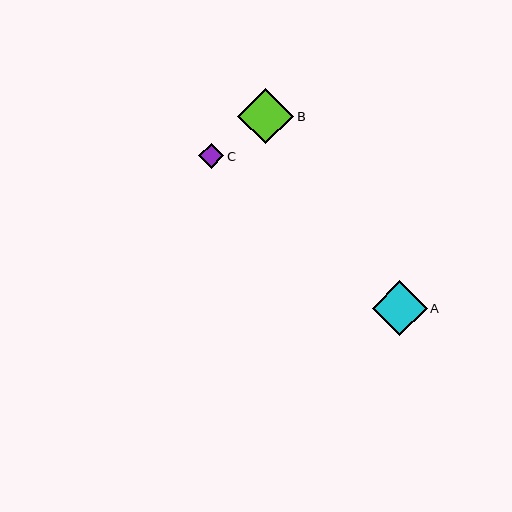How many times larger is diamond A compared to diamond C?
Diamond A is approximately 2.2 times the size of diamond C.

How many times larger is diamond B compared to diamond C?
Diamond B is approximately 2.2 times the size of diamond C.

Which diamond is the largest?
Diamond B is the largest with a size of approximately 56 pixels.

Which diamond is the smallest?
Diamond C is the smallest with a size of approximately 25 pixels.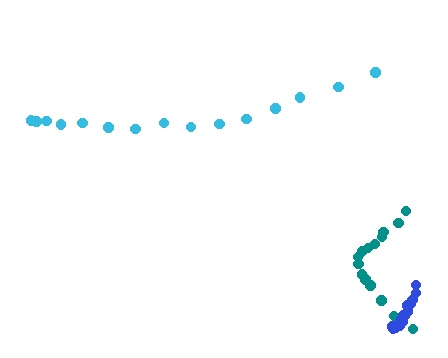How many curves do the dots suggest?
There are 3 distinct paths.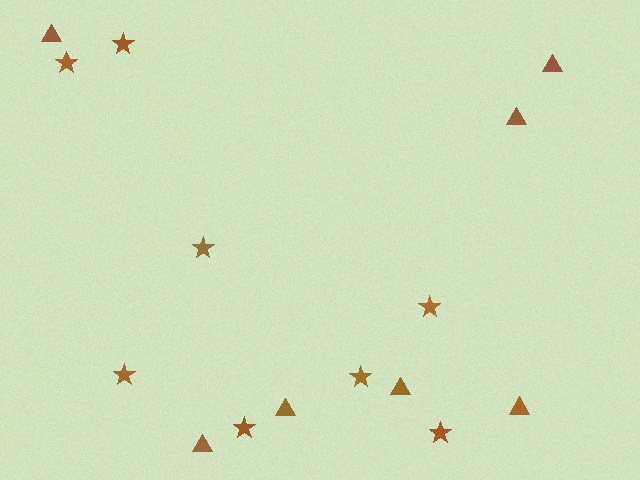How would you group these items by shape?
There are 2 groups: one group of stars (8) and one group of triangles (7).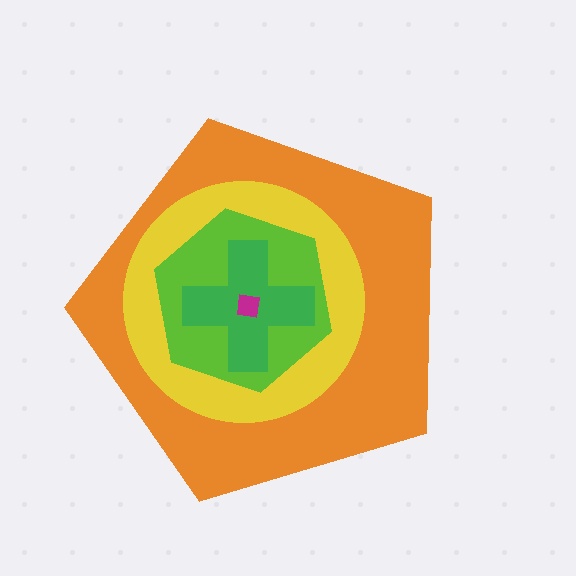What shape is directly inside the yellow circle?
The lime hexagon.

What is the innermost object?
The magenta square.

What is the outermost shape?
The orange pentagon.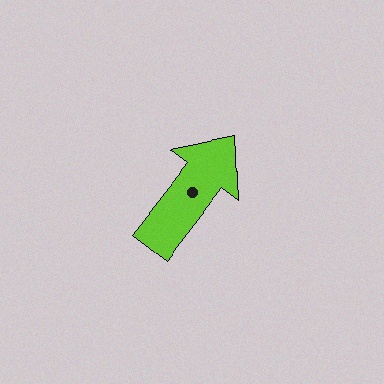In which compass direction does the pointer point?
Northeast.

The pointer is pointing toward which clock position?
Roughly 1 o'clock.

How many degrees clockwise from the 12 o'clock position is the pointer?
Approximately 38 degrees.